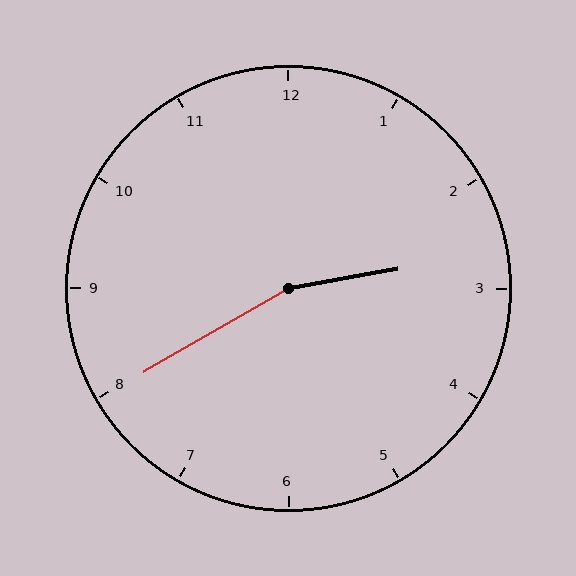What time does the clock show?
2:40.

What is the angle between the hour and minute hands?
Approximately 160 degrees.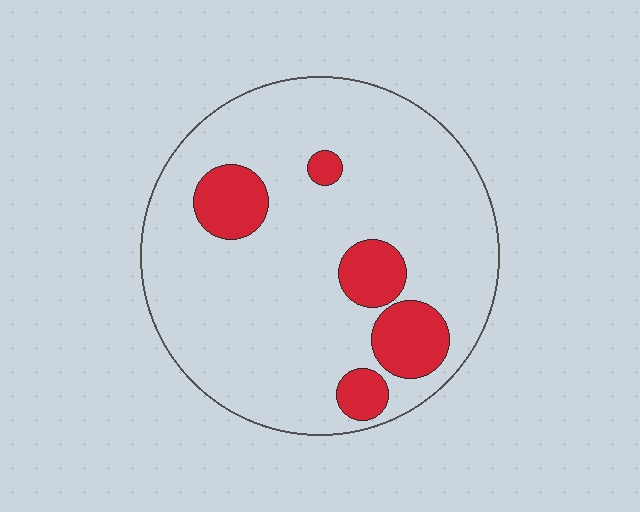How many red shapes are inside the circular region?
5.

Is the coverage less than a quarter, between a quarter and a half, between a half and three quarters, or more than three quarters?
Less than a quarter.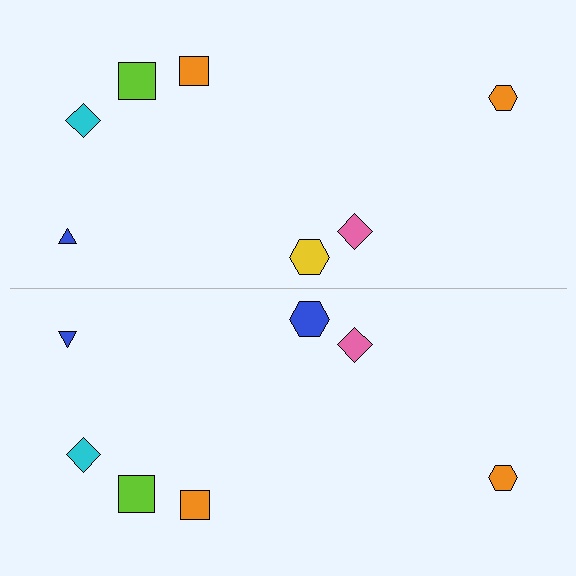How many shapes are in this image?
There are 14 shapes in this image.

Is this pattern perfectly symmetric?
No, the pattern is not perfectly symmetric. The blue hexagon on the bottom side breaks the symmetry — its mirror counterpart is yellow.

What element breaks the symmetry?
The blue hexagon on the bottom side breaks the symmetry — its mirror counterpart is yellow.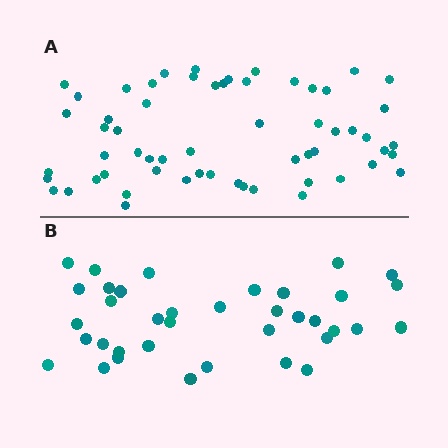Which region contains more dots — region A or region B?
Region A (the top region) has more dots.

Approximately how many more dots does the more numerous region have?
Region A has approximately 20 more dots than region B.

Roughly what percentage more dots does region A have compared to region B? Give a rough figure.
About 60% more.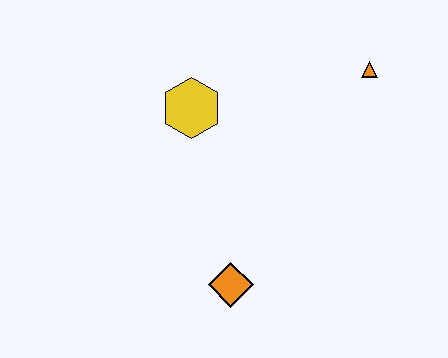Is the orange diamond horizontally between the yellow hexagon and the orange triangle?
Yes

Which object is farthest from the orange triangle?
The orange diamond is farthest from the orange triangle.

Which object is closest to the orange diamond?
The yellow hexagon is closest to the orange diamond.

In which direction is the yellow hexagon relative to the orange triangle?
The yellow hexagon is to the left of the orange triangle.